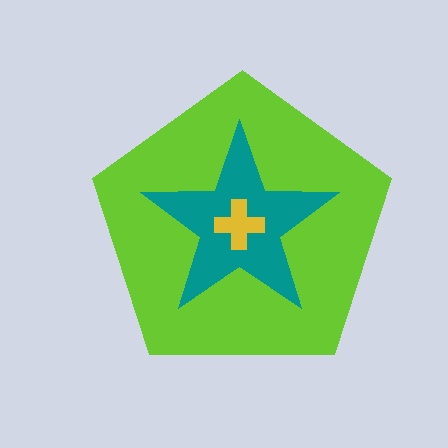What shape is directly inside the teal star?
The yellow cross.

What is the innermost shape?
The yellow cross.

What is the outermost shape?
The lime pentagon.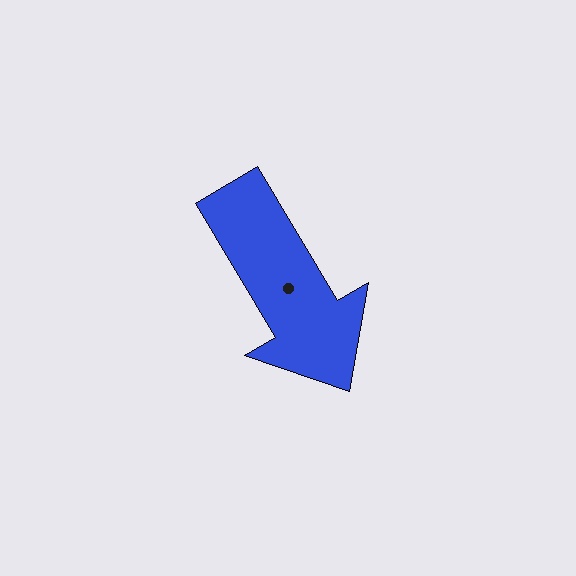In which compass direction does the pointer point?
Southeast.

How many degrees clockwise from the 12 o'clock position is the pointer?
Approximately 149 degrees.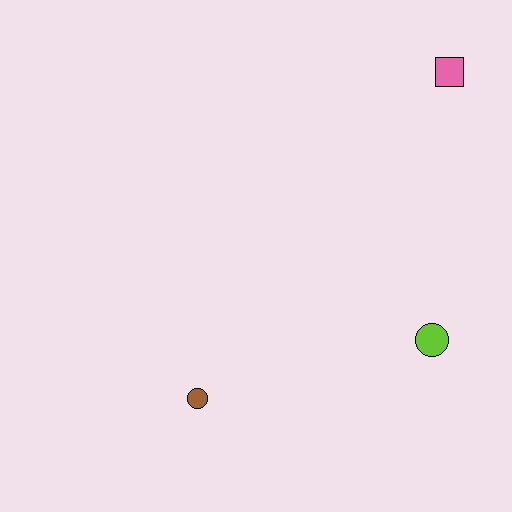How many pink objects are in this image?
There is 1 pink object.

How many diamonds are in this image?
There are no diamonds.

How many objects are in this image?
There are 3 objects.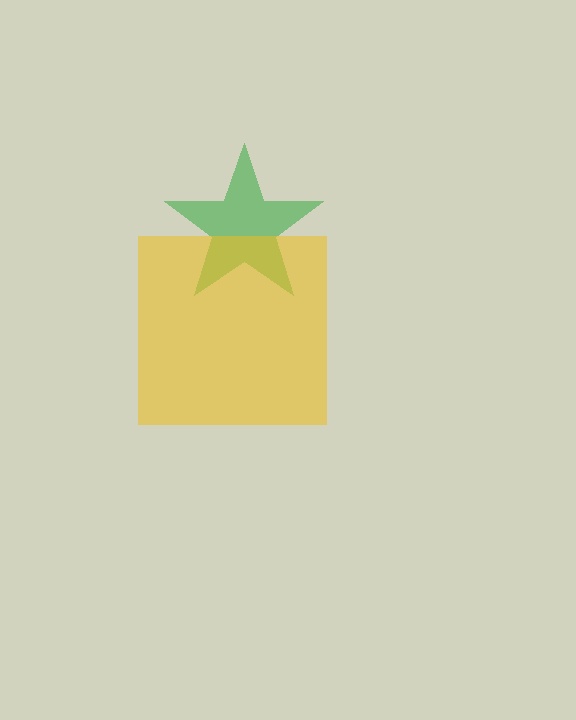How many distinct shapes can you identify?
There are 2 distinct shapes: a green star, a yellow square.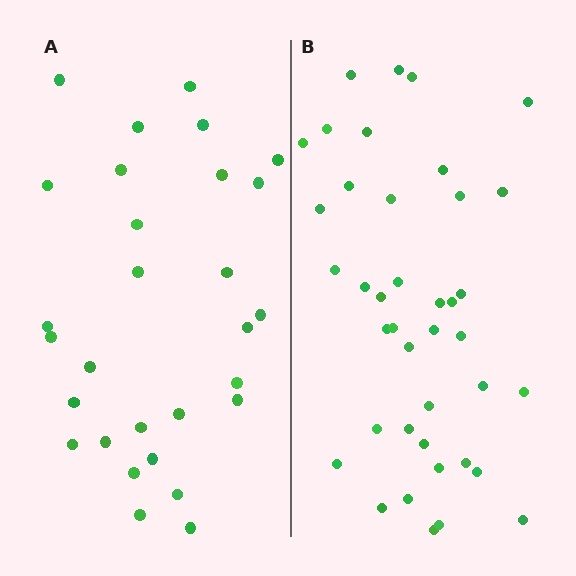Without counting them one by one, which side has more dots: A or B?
Region B (the right region) has more dots.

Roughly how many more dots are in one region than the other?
Region B has roughly 12 or so more dots than region A.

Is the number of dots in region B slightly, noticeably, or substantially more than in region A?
Region B has noticeably more, but not dramatically so. The ratio is roughly 1.4 to 1.